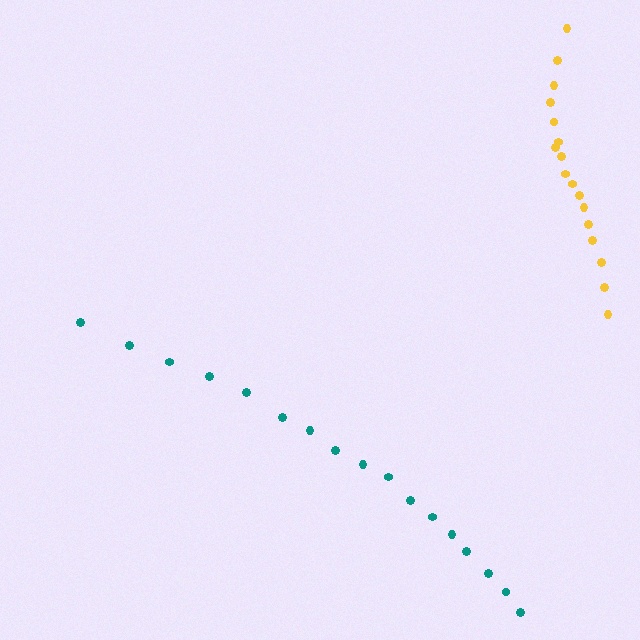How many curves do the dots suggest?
There are 2 distinct paths.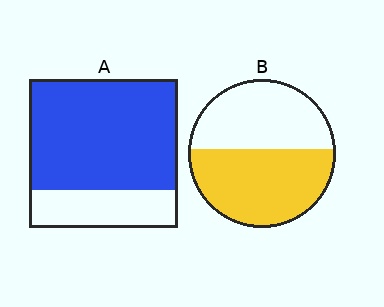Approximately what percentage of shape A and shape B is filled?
A is approximately 75% and B is approximately 55%.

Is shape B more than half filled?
Roughly half.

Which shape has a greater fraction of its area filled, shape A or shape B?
Shape A.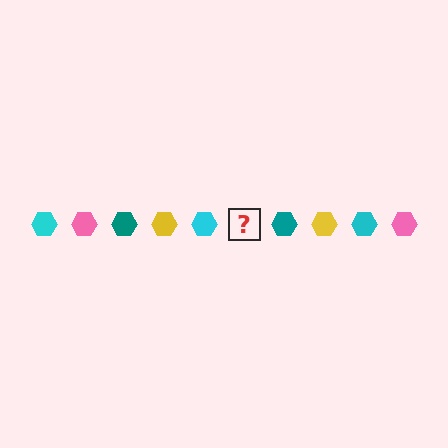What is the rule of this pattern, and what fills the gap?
The rule is that the pattern cycles through cyan, pink, teal, yellow hexagons. The gap should be filled with a pink hexagon.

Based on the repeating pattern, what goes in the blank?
The blank should be a pink hexagon.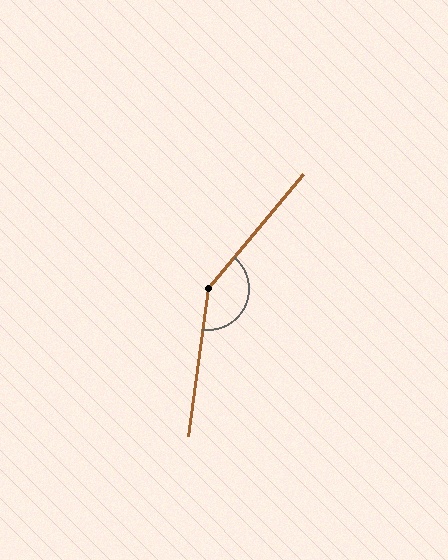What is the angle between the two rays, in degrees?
Approximately 148 degrees.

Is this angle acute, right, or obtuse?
It is obtuse.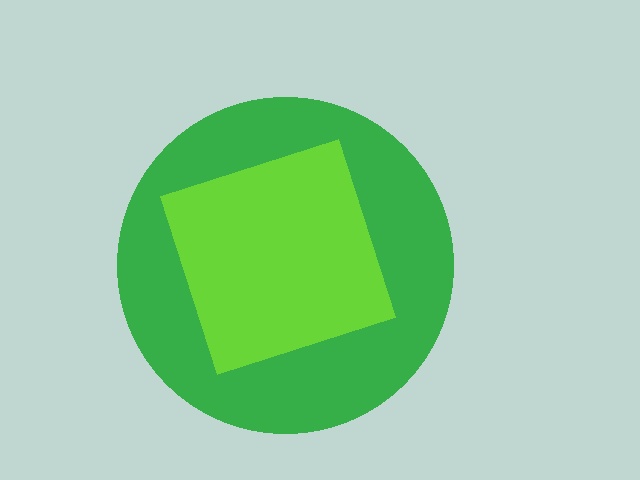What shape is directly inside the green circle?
The lime diamond.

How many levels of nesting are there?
2.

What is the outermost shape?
The green circle.